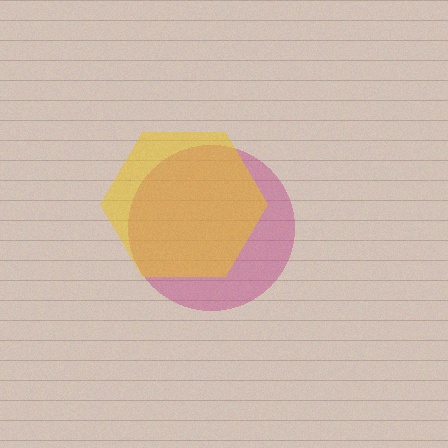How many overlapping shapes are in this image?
There are 2 overlapping shapes in the image.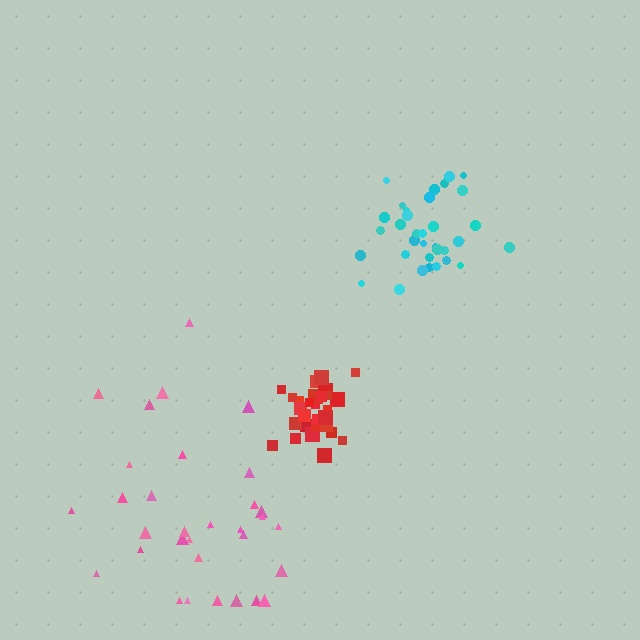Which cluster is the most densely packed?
Red.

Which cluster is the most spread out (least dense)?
Pink.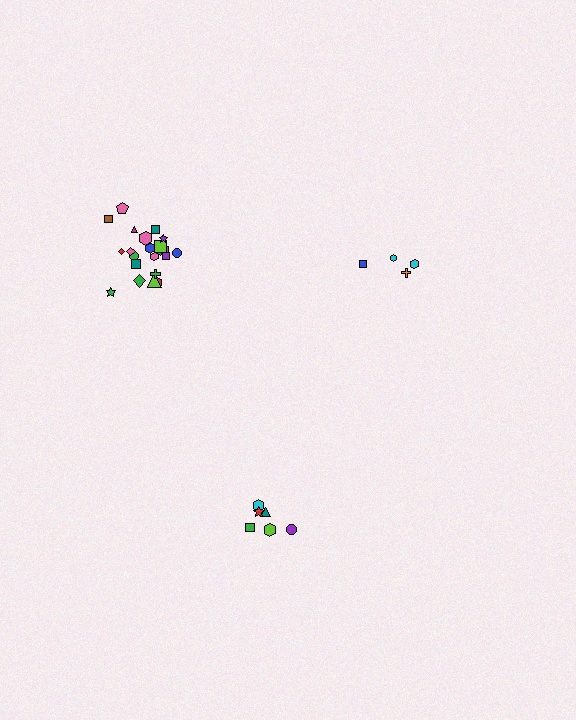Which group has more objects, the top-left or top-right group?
The top-left group.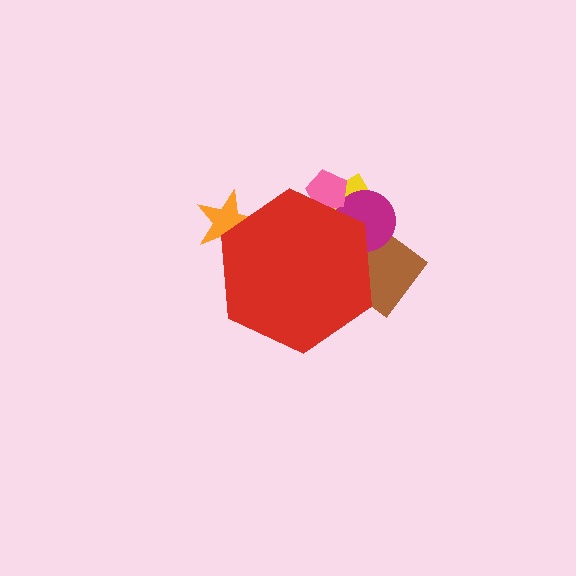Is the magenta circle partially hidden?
Yes, the magenta circle is partially hidden behind the red hexagon.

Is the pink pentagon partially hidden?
Yes, the pink pentagon is partially hidden behind the red hexagon.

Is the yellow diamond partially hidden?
Yes, the yellow diamond is partially hidden behind the red hexagon.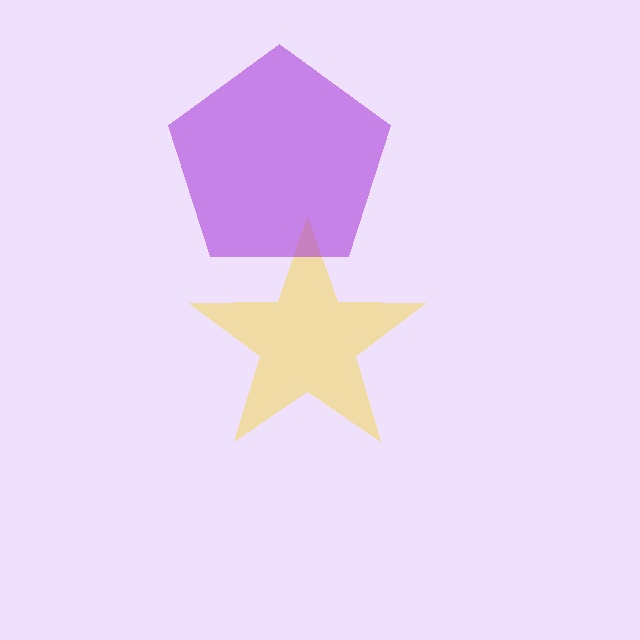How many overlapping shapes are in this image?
There are 2 overlapping shapes in the image.